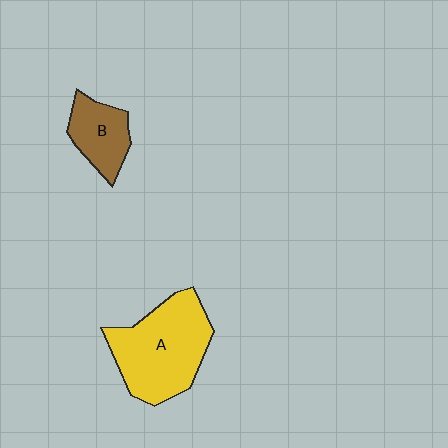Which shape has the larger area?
Shape A (yellow).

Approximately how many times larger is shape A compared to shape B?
Approximately 2.1 times.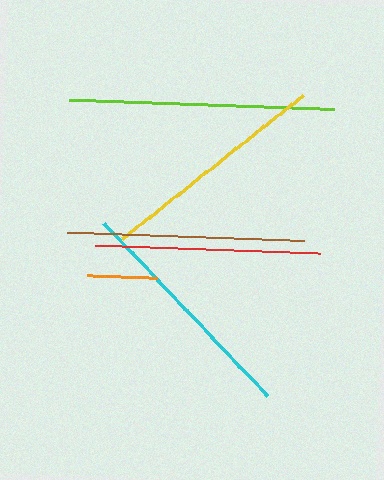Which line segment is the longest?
The lime line is the longest at approximately 266 pixels.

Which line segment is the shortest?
The orange line is the shortest at approximately 70 pixels.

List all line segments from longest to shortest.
From longest to shortest: lime, cyan, brown, yellow, red, orange.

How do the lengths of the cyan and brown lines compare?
The cyan and brown lines are approximately the same length.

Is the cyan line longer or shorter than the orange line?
The cyan line is longer than the orange line.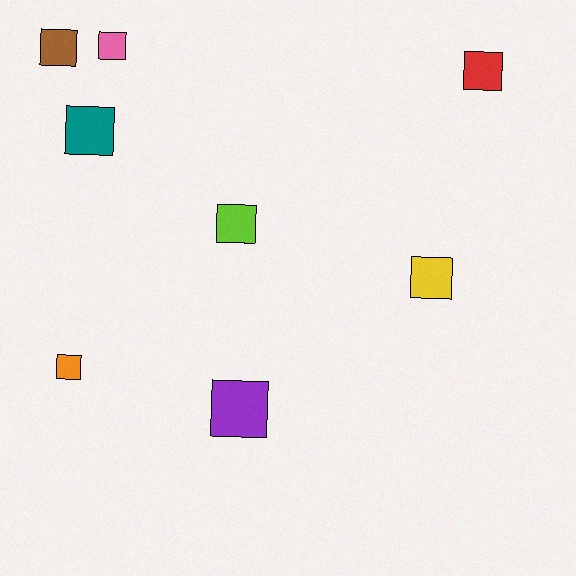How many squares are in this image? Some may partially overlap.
There are 8 squares.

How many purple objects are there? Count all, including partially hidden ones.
There is 1 purple object.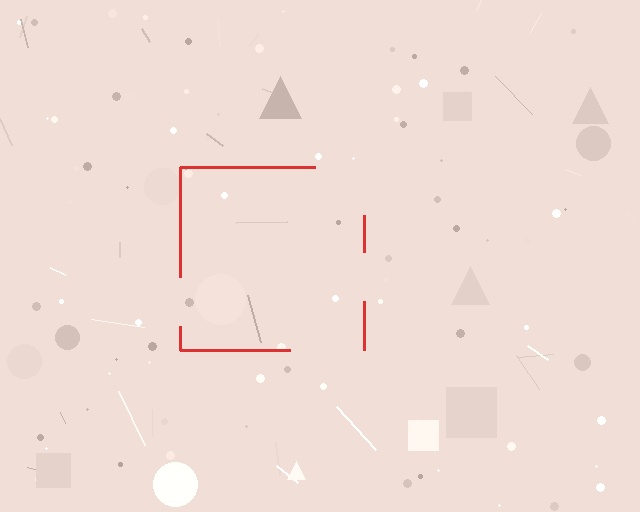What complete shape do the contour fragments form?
The contour fragments form a square.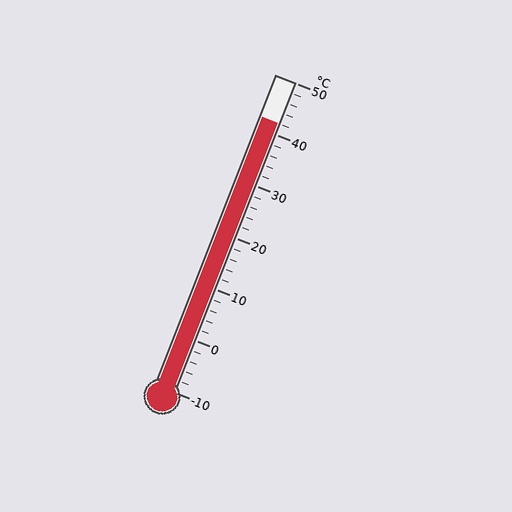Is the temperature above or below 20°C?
The temperature is above 20°C.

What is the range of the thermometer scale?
The thermometer scale ranges from -10°C to 50°C.